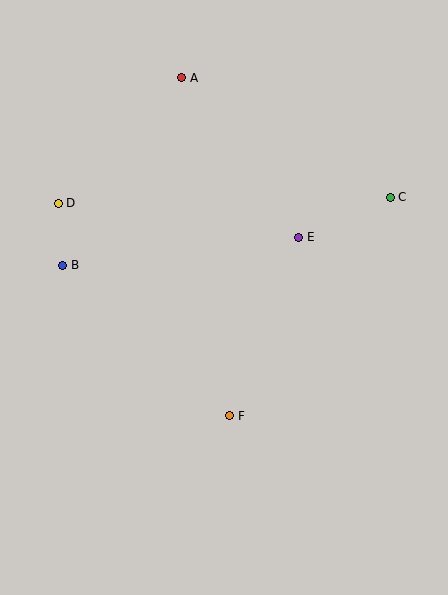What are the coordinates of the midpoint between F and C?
The midpoint between F and C is at (310, 307).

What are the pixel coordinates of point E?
Point E is at (299, 237).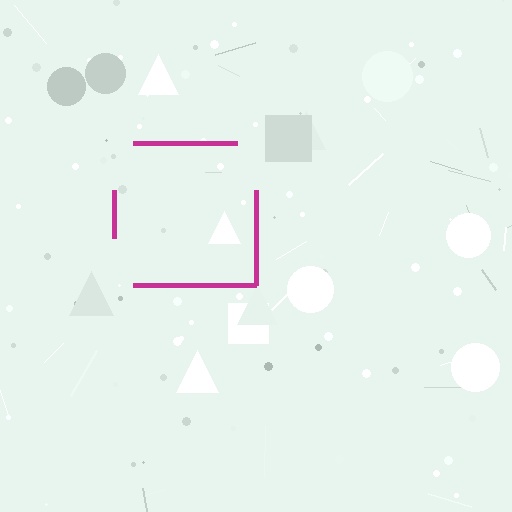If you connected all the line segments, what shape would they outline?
They would outline a square.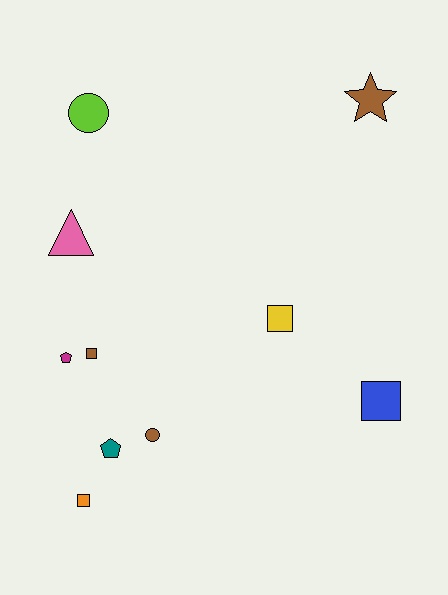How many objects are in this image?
There are 10 objects.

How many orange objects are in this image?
There is 1 orange object.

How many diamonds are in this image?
There are no diamonds.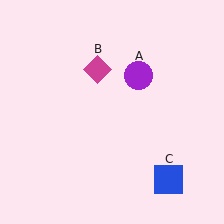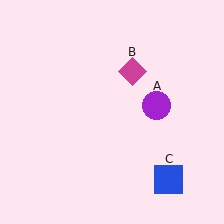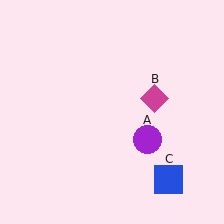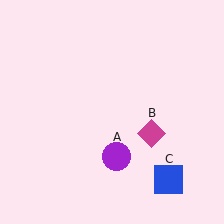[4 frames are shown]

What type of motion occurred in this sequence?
The purple circle (object A), magenta diamond (object B) rotated clockwise around the center of the scene.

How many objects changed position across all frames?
2 objects changed position: purple circle (object A), magenta diamond (object B).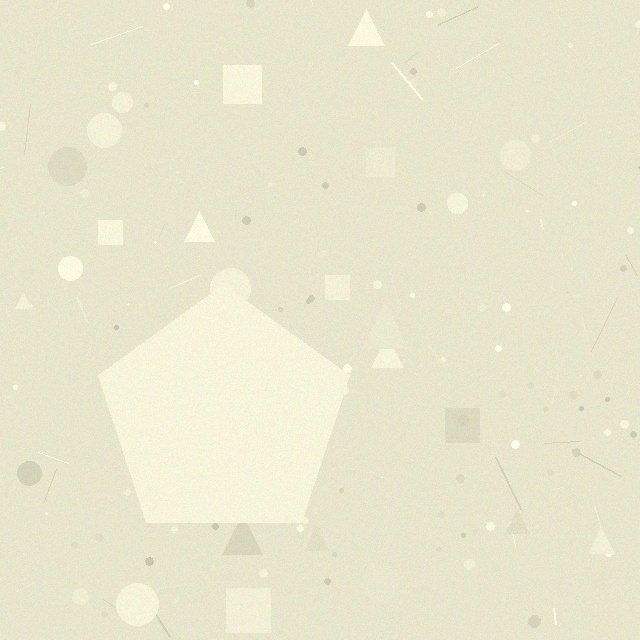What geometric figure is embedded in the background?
A pentagon is embedded in the background.